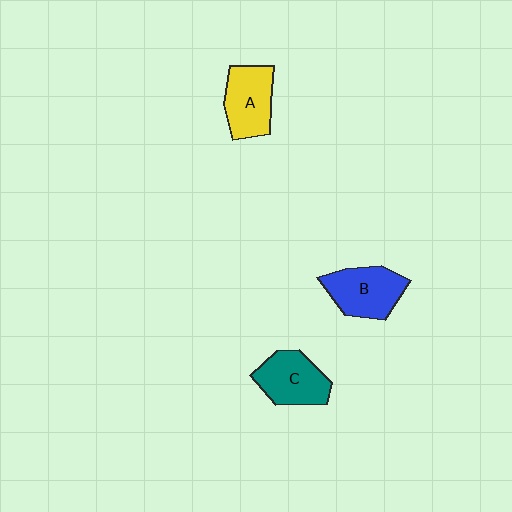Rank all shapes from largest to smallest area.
From largest to smallest: B (blue), A (yellow), C (teal).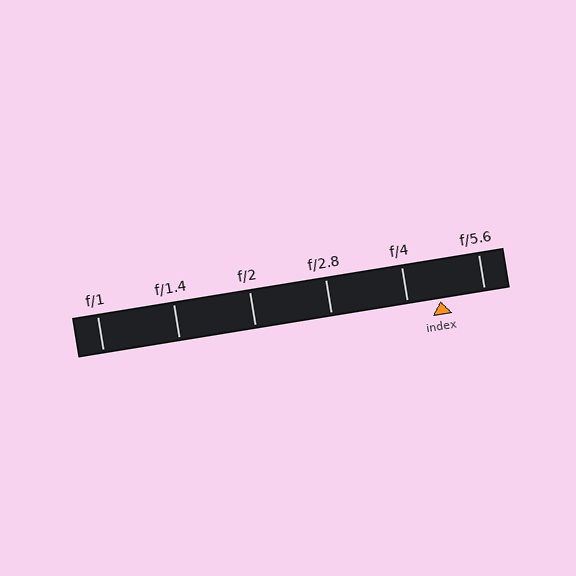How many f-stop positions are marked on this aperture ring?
There are 6 f-stop positions marked.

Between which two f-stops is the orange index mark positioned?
The index mark is between f/4 and f/5.6.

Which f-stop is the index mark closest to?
The index mark is closest to f/4.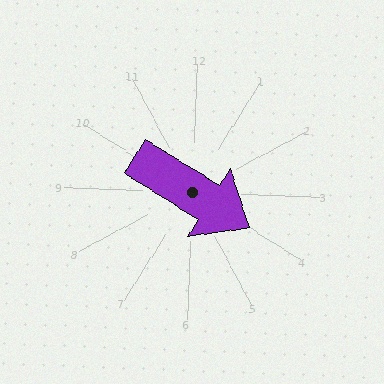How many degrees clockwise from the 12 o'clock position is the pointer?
Approximately 120 degrees.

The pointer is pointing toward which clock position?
Roughly 4 o'clock.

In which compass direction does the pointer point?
Southeast.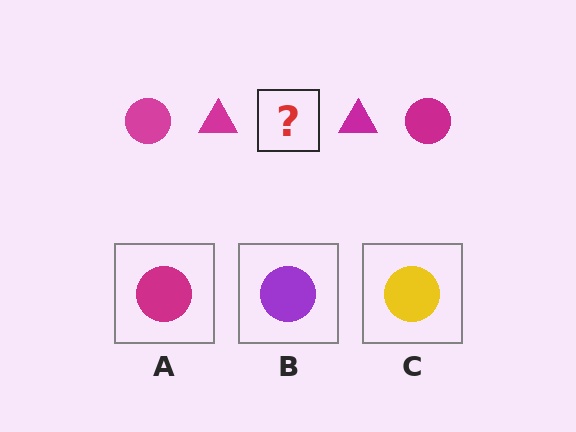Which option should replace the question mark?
Option A.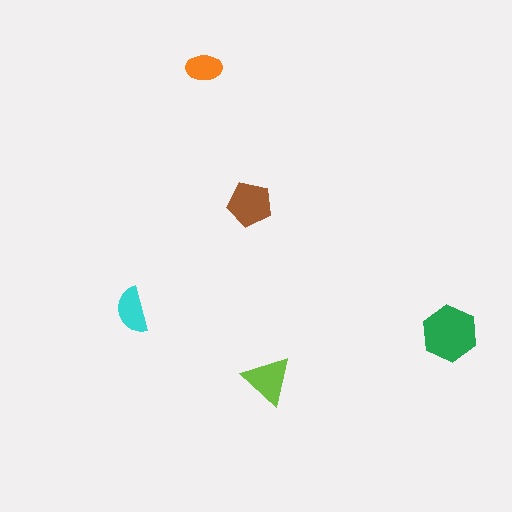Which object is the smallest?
The orange ellipse.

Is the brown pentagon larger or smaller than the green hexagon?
Smaller.